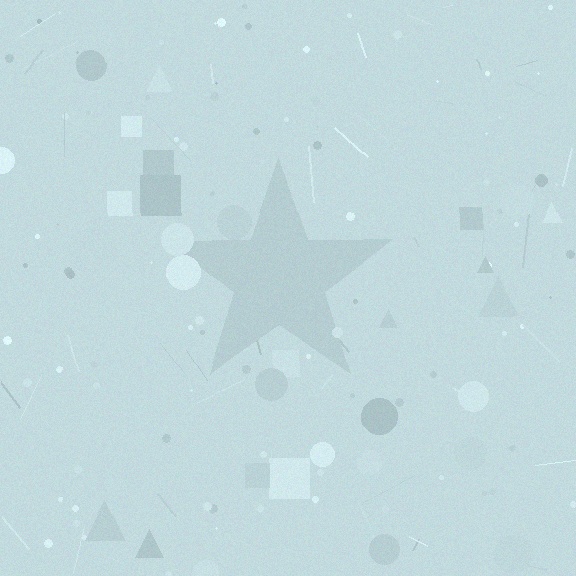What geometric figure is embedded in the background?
A star is embedded in the background.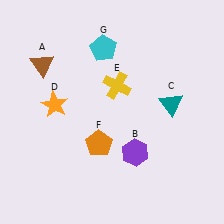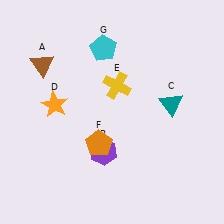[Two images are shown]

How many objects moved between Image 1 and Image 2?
1 object moved between the two images.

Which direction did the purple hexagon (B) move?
The purple hexagon (B) moved left.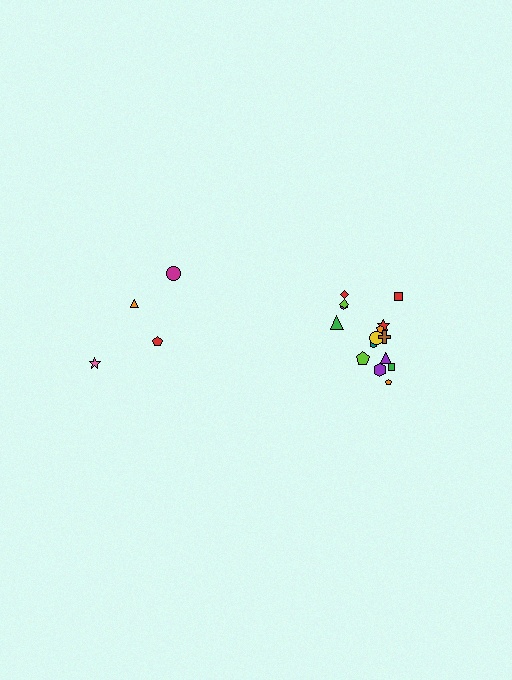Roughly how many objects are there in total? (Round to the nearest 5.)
Roughly 20 objects in total.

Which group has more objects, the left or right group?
The right group.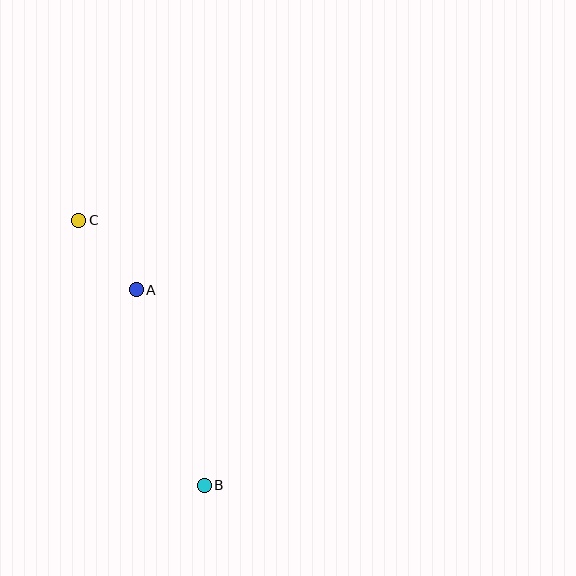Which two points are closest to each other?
Points A and C are closest to each other.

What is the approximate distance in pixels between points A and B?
The distance between A and B is approximately 207 pixels.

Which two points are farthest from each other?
Points B and C are farthest from each other.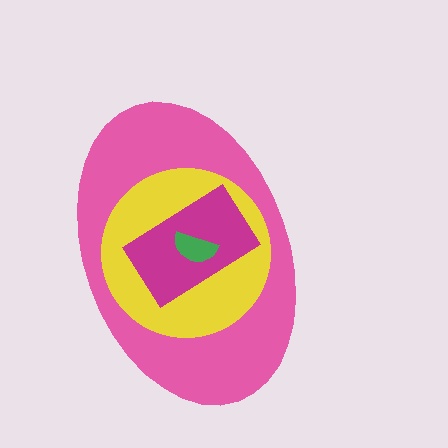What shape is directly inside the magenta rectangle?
The green semicircle.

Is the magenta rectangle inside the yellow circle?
Yes.